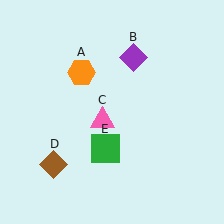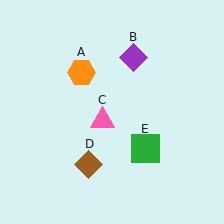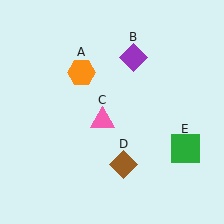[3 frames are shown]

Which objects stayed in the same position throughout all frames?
Orange hexagon (object A) and purple diamond (object B) and pink triangle (object C) remained stationary.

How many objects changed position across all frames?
2 objects changed position: brown diamond (object D), green square (object E).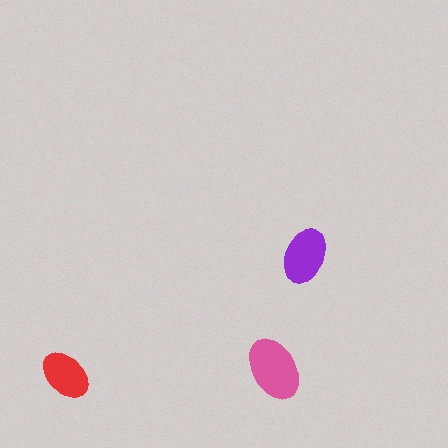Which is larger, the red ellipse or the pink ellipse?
The pink one.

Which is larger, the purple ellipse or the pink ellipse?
The pink one.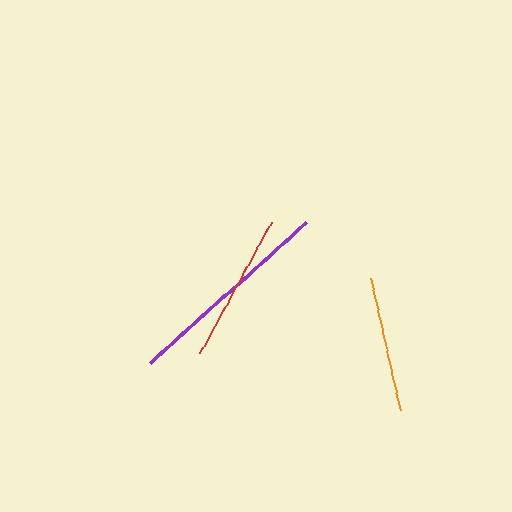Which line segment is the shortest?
The orange line is the shortest at approximately 136 pixels.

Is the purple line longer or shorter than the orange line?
The purple line is longer than the orange line.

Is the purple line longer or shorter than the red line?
The purple line is longer than the red line.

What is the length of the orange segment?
The orange segment is approximately 136 pixels long.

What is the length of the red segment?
The red segment is approximately 150 pixels long.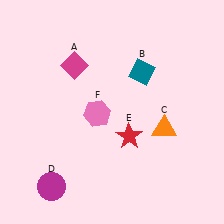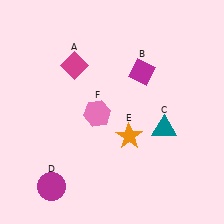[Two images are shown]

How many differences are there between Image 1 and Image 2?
There are 3 differences between the two images.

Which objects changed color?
B changed from teal to magenta. C changed from orange to teal. E changed from red to orange.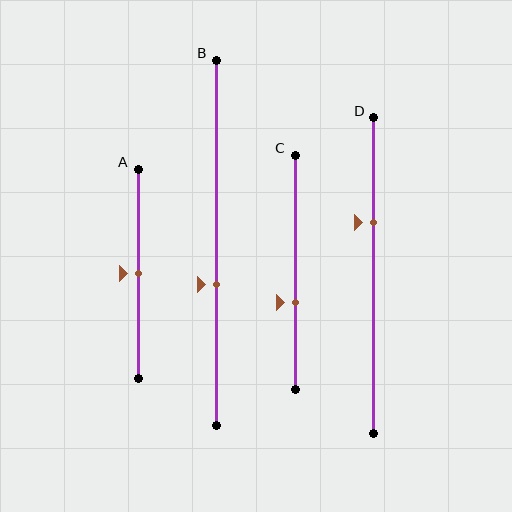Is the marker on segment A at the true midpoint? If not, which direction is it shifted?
Yes, the marker on segment A is at the true midpoint.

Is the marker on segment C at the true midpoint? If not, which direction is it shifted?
No, the marker on segment C is shifted downward by about 13% of the segment length.